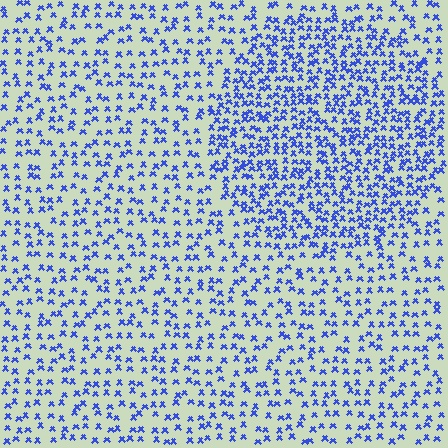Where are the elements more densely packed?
The elements are more densely packed inside the circle boundary.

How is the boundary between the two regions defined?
The boundary is defined by a change in element density (approximately 1.9x ratio). All elements are the same color, size, and shape.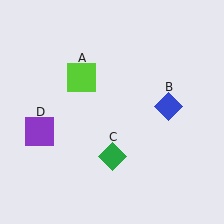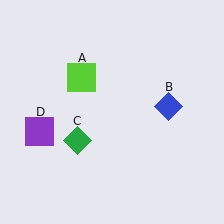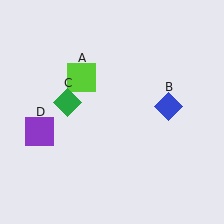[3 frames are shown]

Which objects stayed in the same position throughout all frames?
Lime square (object A) and blue diamond (object B) and purple square (object D) remained stationary.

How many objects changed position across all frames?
1 object changed position: green diamond (object C).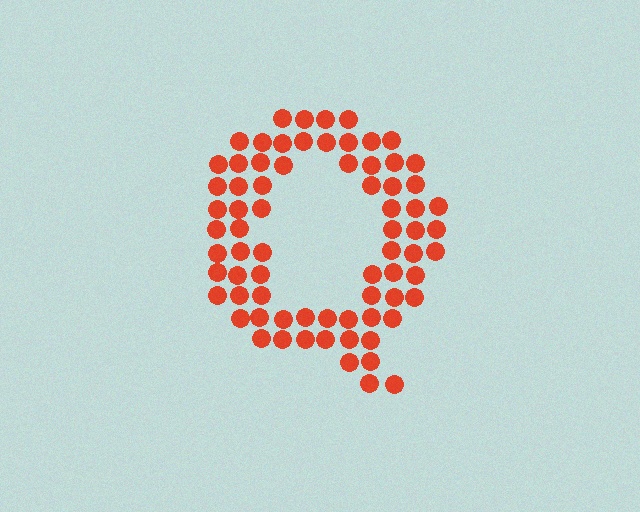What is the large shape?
The large shape is the letter Q.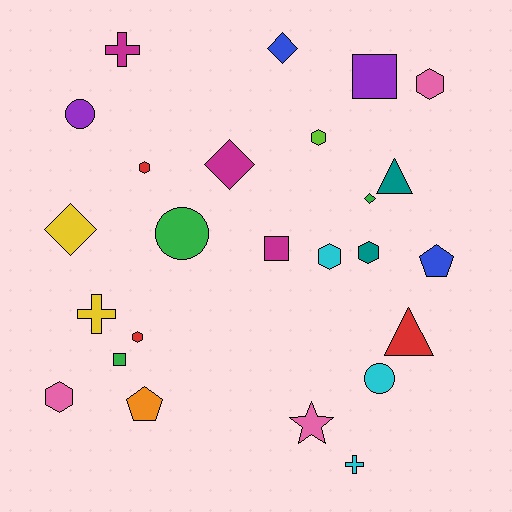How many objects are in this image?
There are 25 objects.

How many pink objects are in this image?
There are 3 pink objects.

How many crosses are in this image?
There are 3 crosses.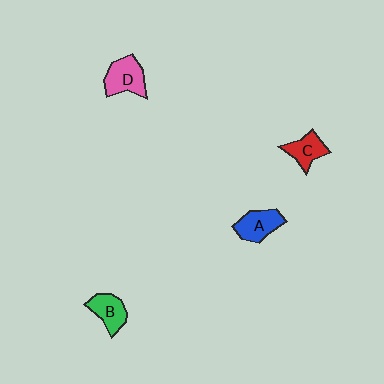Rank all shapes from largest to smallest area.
From largest to smallest: D (pink), A (blue), B (green), C (red).